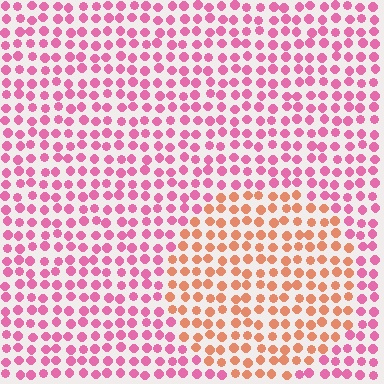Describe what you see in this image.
The image is filled with small pink elements in a uniform arrangement. A circle-shaped region is visible where the elements are tinted to a slightly different hue, forming a subtle color boundary.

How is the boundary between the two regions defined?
The boundary is defined purely by a slight shift in hue (about 48 degrees). Spacing, size, and orientation are identical on both sides.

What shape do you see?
I see a circle.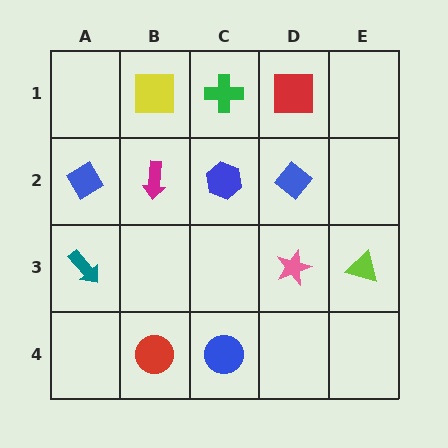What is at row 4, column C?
A blue circle.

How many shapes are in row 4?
2 shapes.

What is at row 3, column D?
A pink star.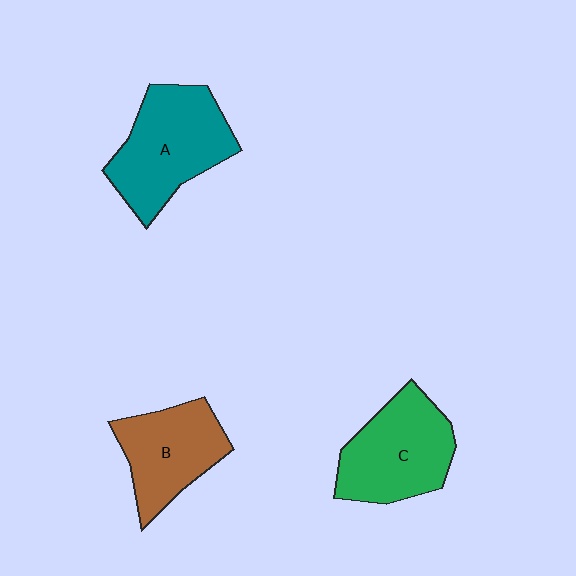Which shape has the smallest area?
Shape B (brown).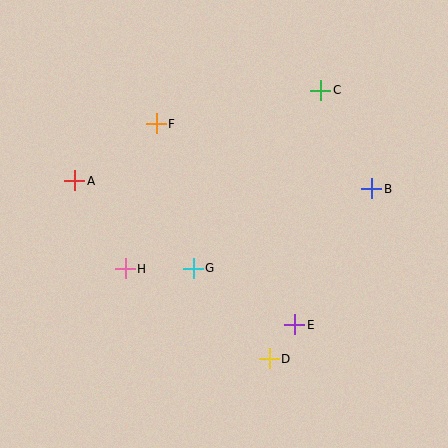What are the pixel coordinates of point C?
Point C is at (321, 90).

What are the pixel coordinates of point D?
Point D is at (269, 359).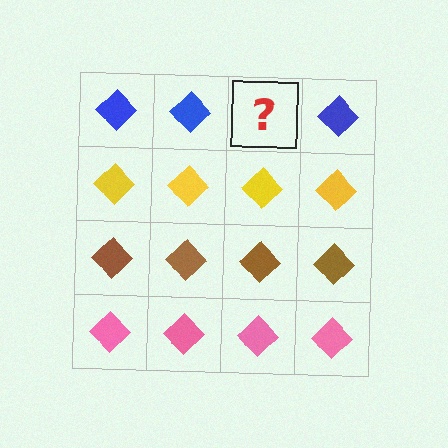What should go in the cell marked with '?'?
The missing cell should contain a blue diamond.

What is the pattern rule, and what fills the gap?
The rule is that each row has a consistent color. The gap should be filled with a blue diamond.